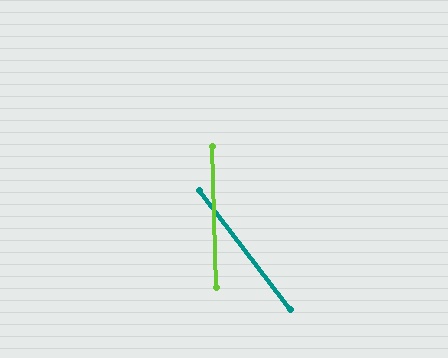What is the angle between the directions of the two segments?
Approximately 36 degrees.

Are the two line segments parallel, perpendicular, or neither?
Neither parallel nor perpendicular — they differ by about 36°.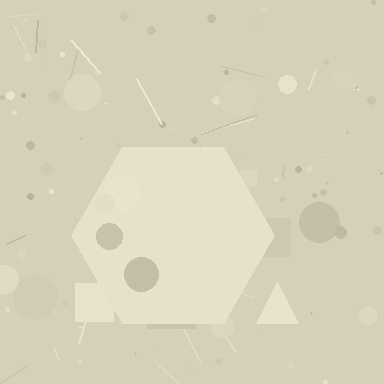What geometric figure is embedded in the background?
A hexagon is embedded in the background.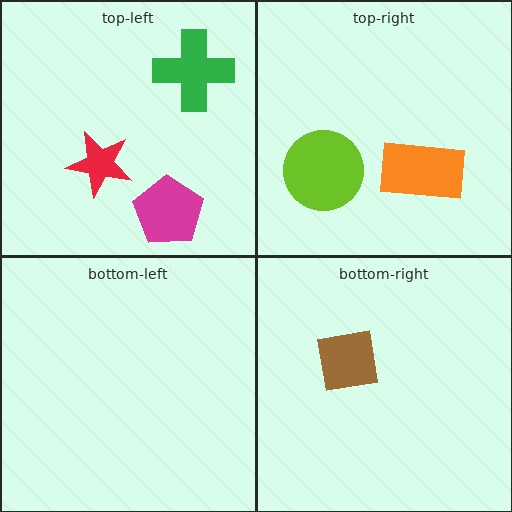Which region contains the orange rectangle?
The top-right region.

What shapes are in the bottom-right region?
The brown square.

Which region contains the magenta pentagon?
The top-left region.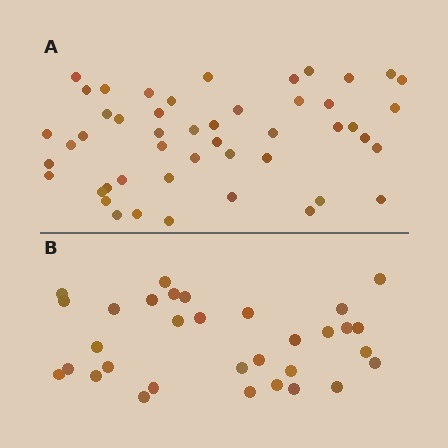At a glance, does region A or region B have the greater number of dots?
Region A (the top region) has more dots.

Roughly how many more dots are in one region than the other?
Region A has approximately 15 more dots than region B.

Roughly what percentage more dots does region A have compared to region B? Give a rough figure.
About 50% more.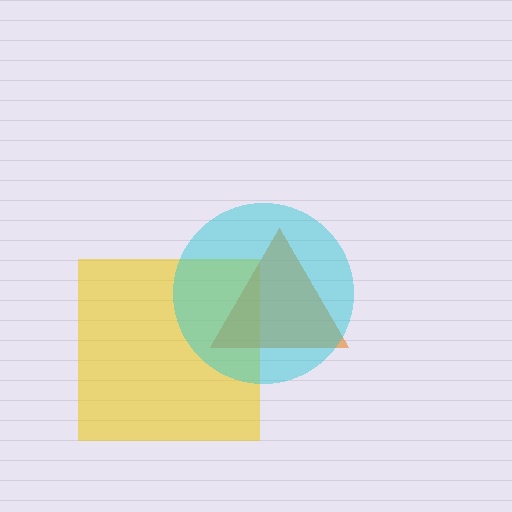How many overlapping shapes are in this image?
There are 3 overlapping shapes in the image.